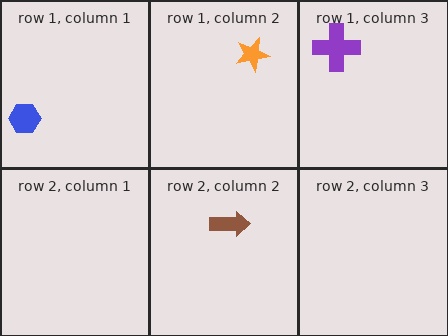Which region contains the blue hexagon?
The row 1, column 1 region.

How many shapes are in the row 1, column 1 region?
1.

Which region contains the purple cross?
The row 1, column 3 region.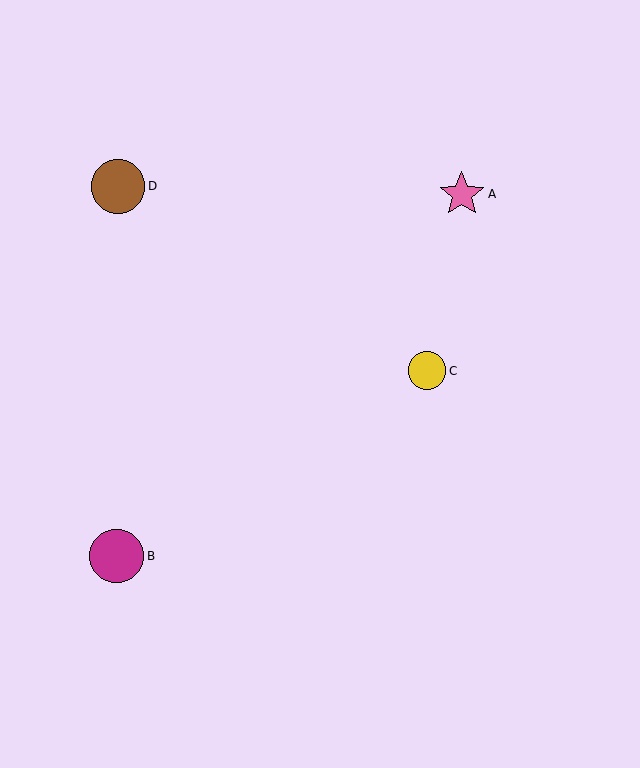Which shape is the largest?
The magenta circle (labeled B) is the largest.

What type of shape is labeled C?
Shape C is a yellow circle.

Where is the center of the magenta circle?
The center of the magenta circle is at (117, 556).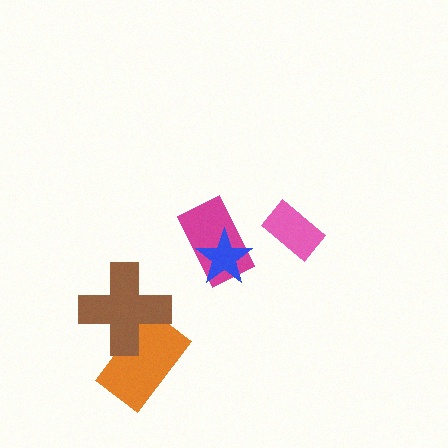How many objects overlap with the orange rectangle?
1 object overlaps with the orange rectangle.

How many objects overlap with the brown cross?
1 object overlaps with the brown cross.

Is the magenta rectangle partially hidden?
Yes, it is partially covered by another shape.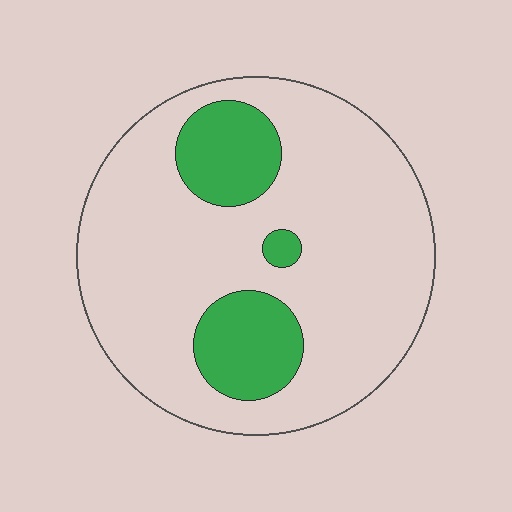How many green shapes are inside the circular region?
3.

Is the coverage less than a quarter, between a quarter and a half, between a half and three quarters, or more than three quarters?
Less than a quarter.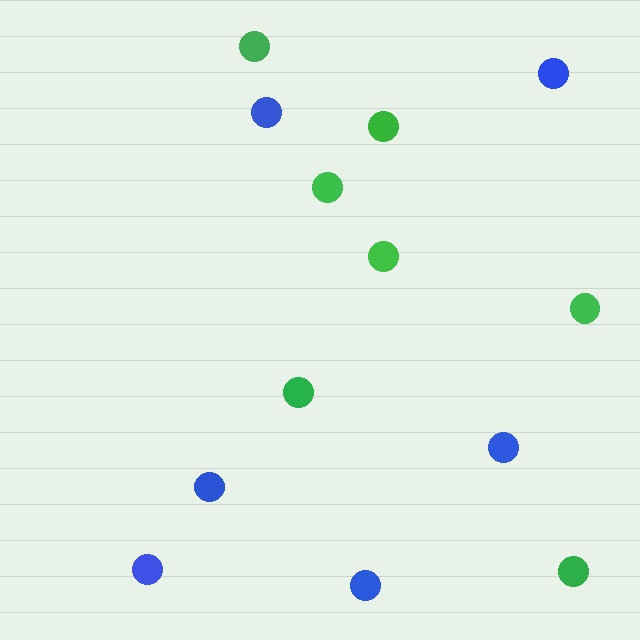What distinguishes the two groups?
There are 2 groups: one group of green circles (7) and one group of blue circles (6).